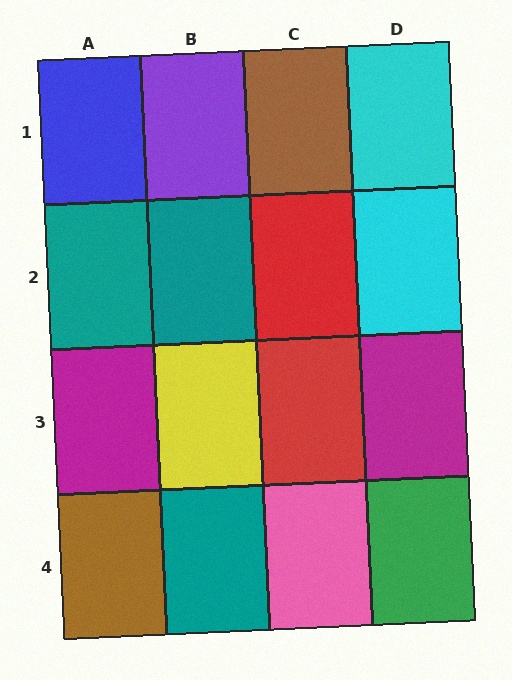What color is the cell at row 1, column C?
Brown.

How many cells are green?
1 cell is green.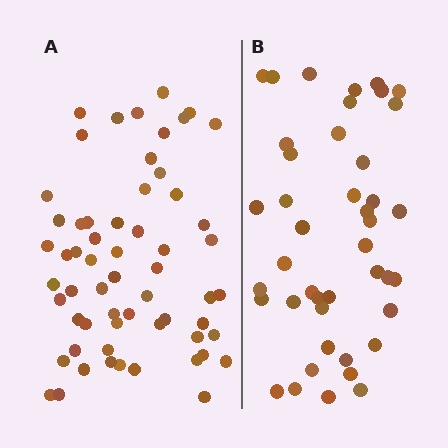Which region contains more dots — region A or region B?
Region A (the left region) has more dots.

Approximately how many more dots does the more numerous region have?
Region A has approximately 15 more dots than region B.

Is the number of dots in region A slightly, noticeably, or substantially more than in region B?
Region A has noticeably more, but not dramatically so. The ratio is roughly 1.4 to 1.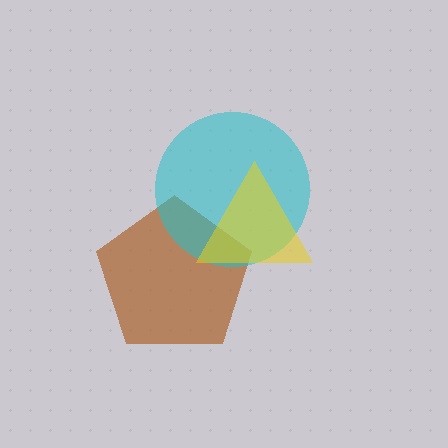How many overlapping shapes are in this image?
There are 3 overlapping shapes in the image.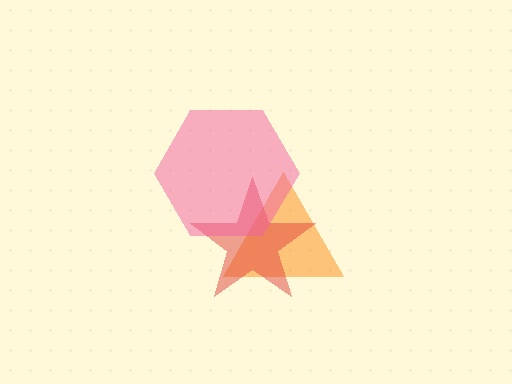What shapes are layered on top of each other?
The layered shapes are: an orange triangle, a red star, a pink hexagon.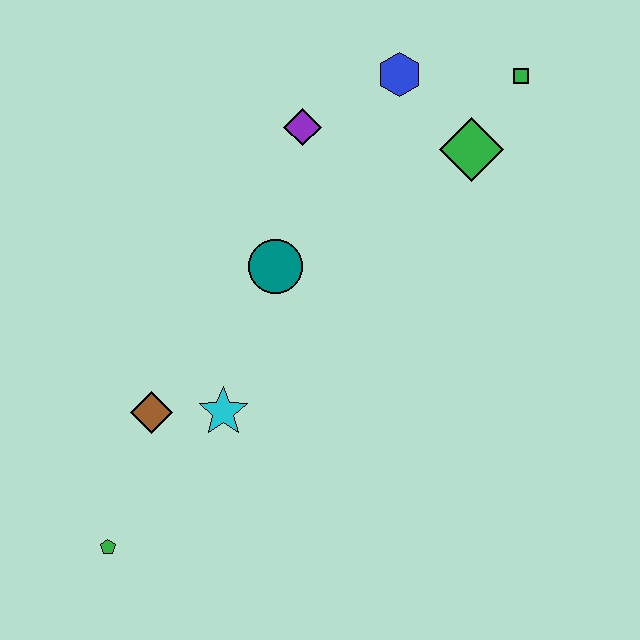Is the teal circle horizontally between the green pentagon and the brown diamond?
No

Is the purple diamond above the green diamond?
Yes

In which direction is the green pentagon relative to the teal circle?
The green pentagon is below the teal circle.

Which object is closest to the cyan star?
The brown diamond is closest to the cyan star.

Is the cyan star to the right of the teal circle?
No